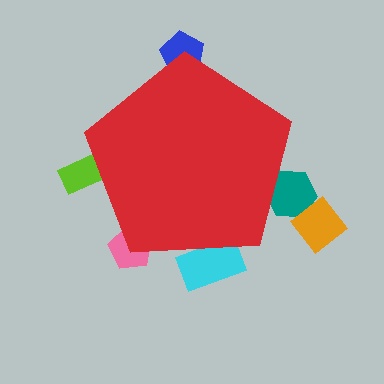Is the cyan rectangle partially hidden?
Yes, the cyan rectangle is partially hidden behind the red pentagon.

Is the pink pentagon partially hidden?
Yes, the pink pentagon is partially hidden behind the red pentagon.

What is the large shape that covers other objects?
A red pentagon.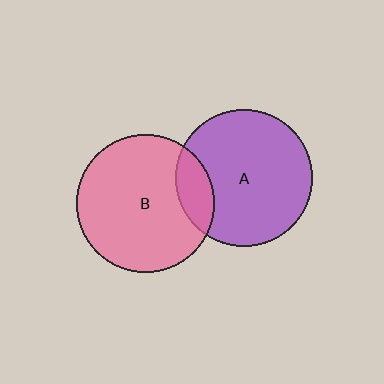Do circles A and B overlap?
Yes.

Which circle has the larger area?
Circle B (pink).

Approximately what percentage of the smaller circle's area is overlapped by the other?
Approximately 15%.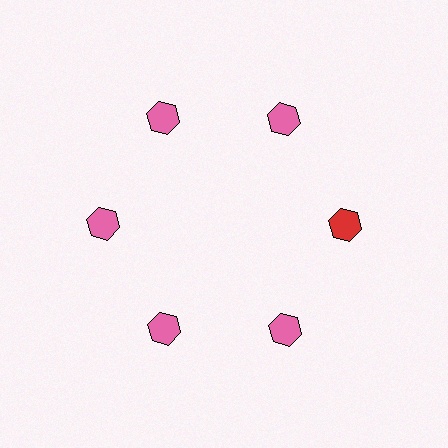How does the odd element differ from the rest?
It has a different color: red instead of pink.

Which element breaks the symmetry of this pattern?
The red hexagon at roughly the 3 o'clock position breaks the symmetry. All other shapes are pink hexagons.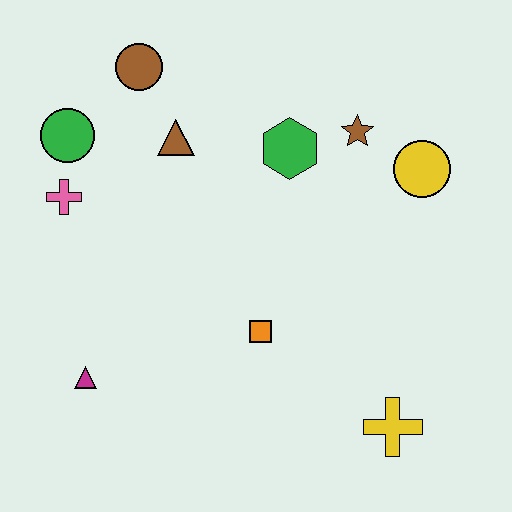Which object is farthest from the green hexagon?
The magenta triangle is farthest from the green hexagon.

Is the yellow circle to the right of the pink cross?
Yes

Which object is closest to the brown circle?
The brown triangle is closest to the brown circle.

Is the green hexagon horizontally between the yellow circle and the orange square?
Yes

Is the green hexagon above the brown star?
No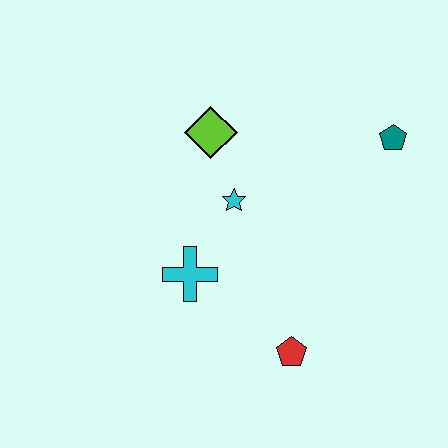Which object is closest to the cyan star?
The lime diamond is closest to the cyan star.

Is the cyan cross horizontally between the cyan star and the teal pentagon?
No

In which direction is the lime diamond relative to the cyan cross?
The lime diamond is above the cyan cross.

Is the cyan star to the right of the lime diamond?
Yes